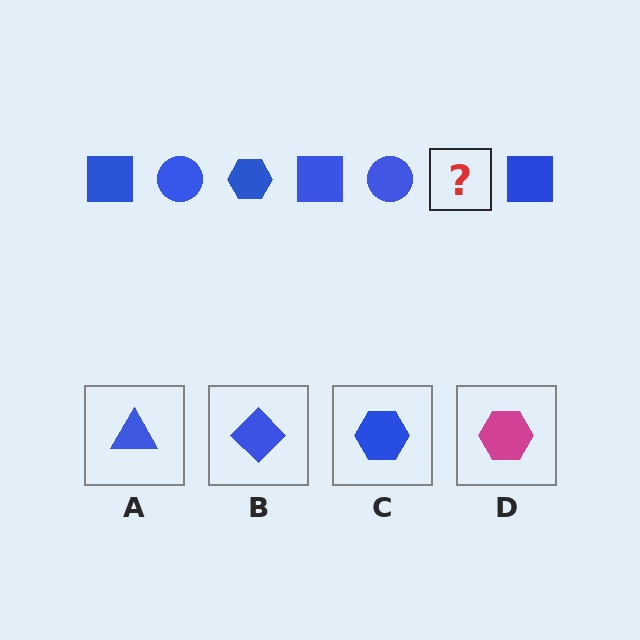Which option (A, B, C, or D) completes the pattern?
C.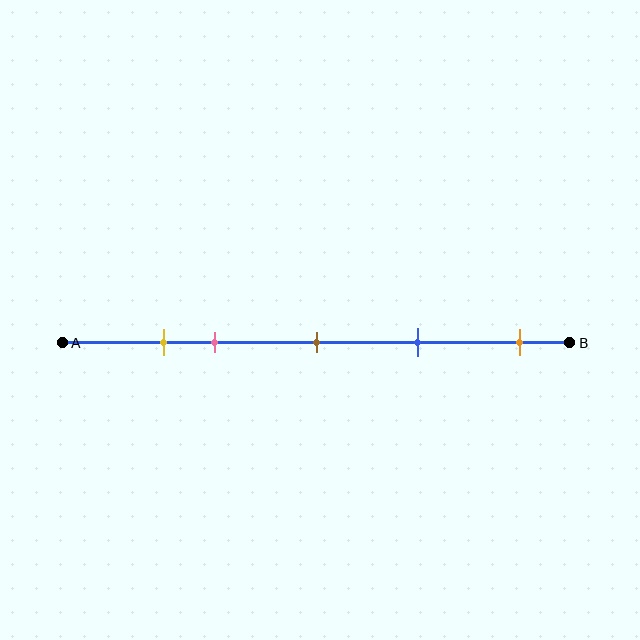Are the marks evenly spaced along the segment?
No, the marks are not evenly spaced.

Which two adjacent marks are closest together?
The yellow and pink marks are the closest adjacent pair.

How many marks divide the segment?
There are 5 marks dividing the segment.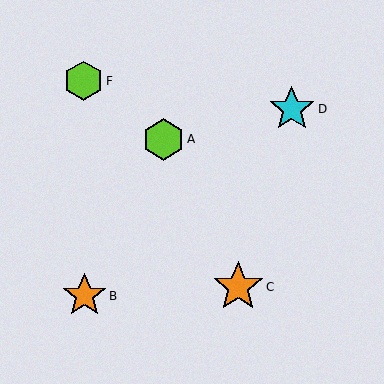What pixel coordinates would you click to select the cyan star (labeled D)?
Click at (292, 109) to select the cyan star D.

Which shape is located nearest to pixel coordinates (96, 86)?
The lime hexagon (labeled F) at (84, 81) is nearest to that location.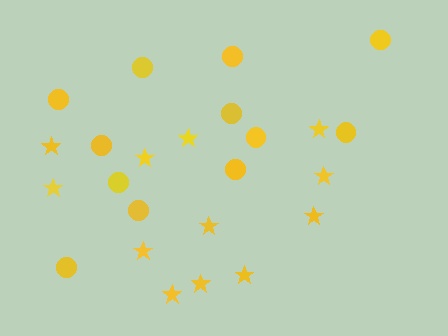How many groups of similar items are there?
There are 2 groups: one group of circles (12) and one group of stars (12).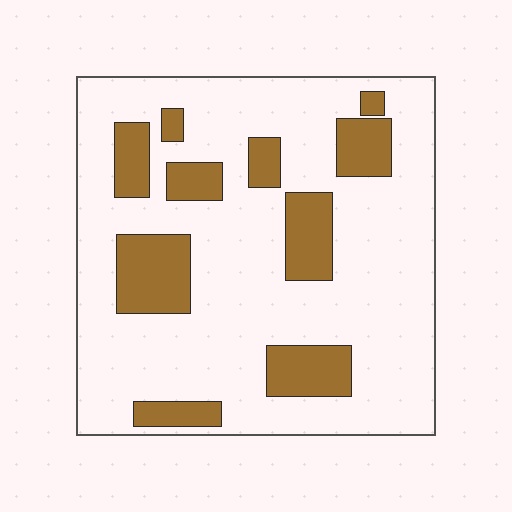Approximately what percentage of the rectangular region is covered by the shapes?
Approximately 20%.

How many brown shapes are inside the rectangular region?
10.